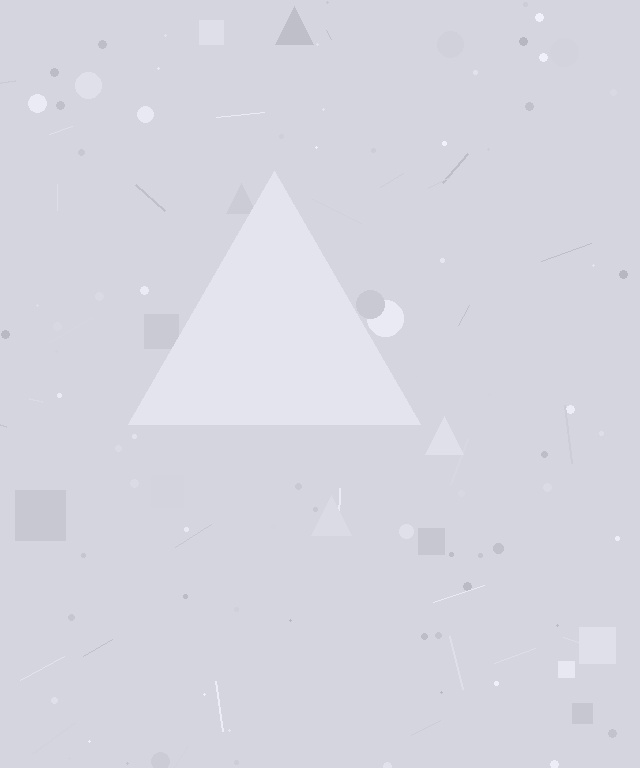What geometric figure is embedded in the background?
A triangle is embedded in the background.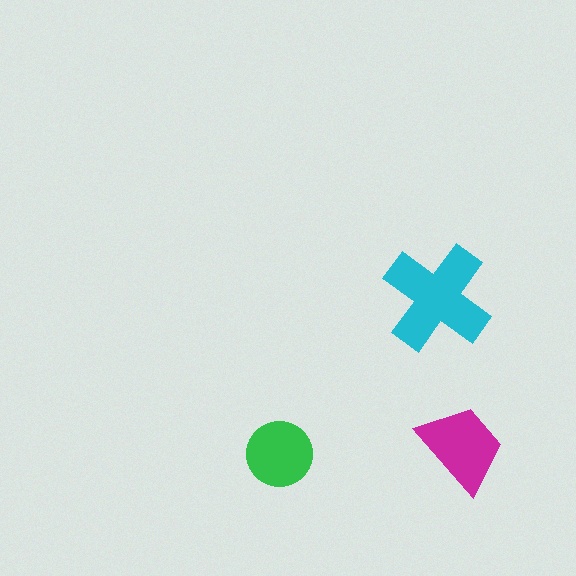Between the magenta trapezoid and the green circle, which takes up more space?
The magenta trapezoid.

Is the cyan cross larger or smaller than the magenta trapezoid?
Larger.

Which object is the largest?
The cyan cross.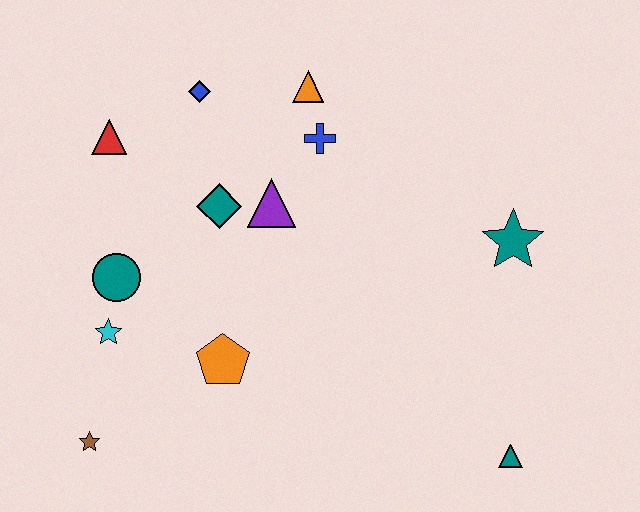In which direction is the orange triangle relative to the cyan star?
The orange triangle is above the cyan star.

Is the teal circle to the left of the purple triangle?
Yes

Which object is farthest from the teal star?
The brown star is farthest from the teal star.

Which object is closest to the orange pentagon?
The cyan star is closest to the orange pentagon.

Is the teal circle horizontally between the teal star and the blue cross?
No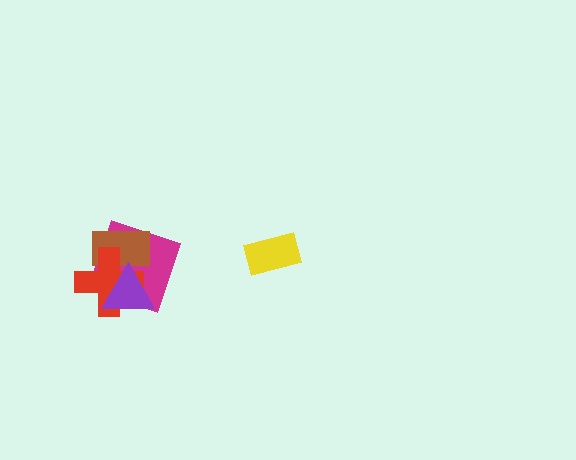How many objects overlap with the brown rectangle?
3 objects overlap with the brown rectangle.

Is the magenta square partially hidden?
Yes, it is partially covered by another shape.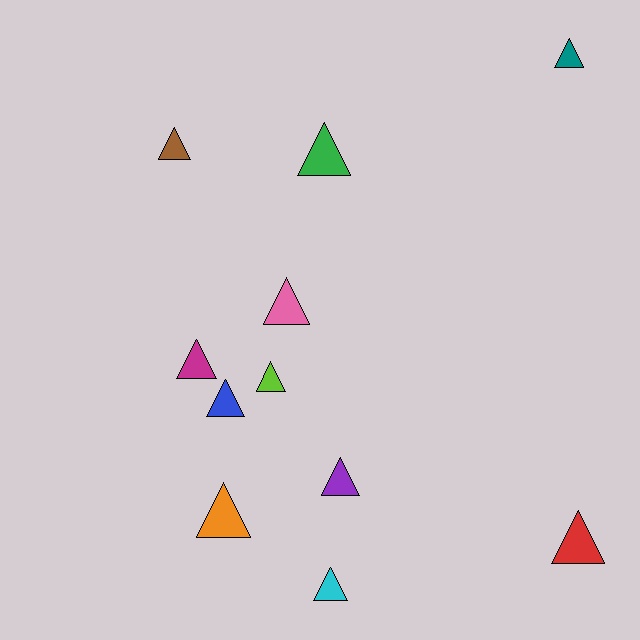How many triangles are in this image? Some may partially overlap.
There are 11 triangles.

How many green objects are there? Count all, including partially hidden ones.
There is 1 green object.